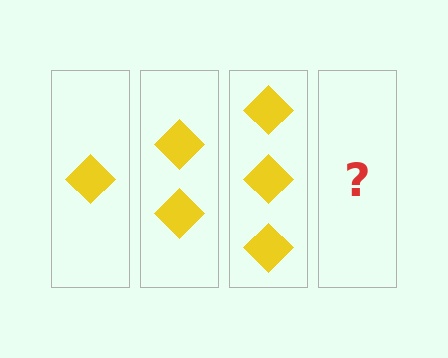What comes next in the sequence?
The next element should be 4 diamonds.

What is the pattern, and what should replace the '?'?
The pattern is that each step adds one more diamond. The '?' should be 4 diamonds.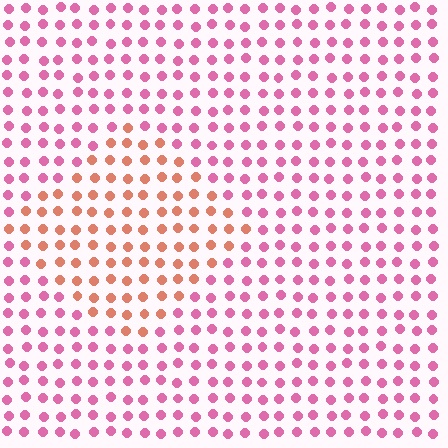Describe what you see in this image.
The image is filled with small pink elements in a uniform arrangement. A diamond-shaped region is visible where the elements are tinted to a slightly different hue, forming a subtle color boundary.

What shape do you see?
I see a diamond.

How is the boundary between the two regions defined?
The boundary is defined purely by a slight shift in hue (about 43 degrees). Spacing, size, and orientation are identical on both sides.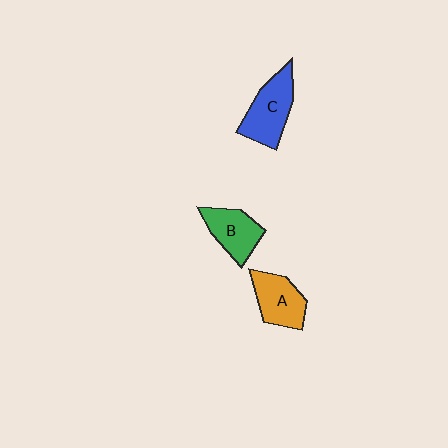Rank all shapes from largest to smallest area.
From largest to smallest: C (blue), A (orange), B (green).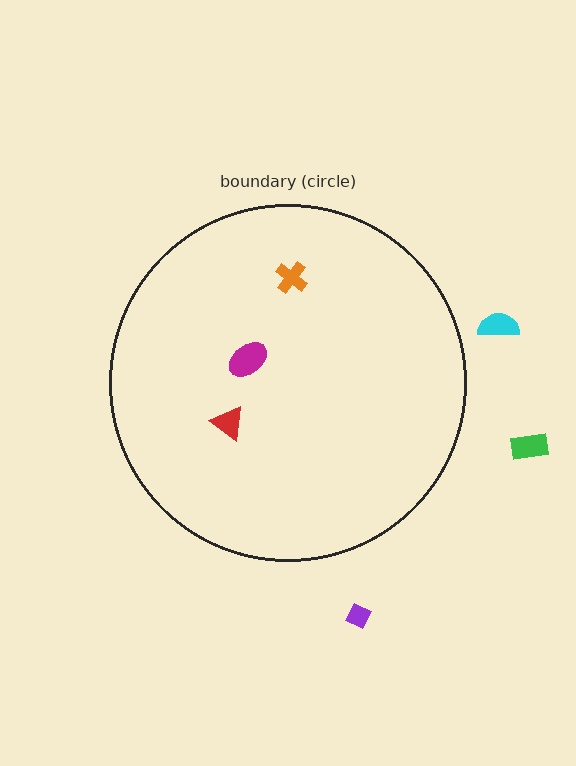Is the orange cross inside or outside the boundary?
Inside.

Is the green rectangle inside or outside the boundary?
Outside.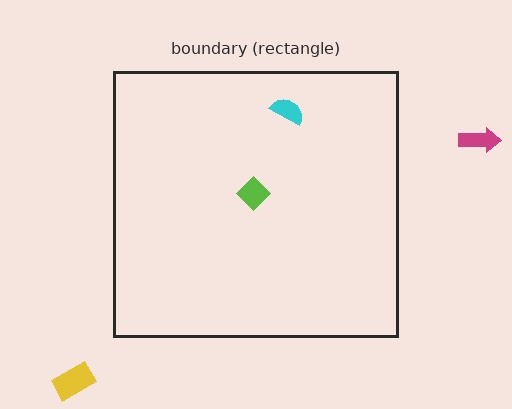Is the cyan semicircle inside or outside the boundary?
Inside.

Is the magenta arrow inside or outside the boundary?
Outside.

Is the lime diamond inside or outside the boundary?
Inside.